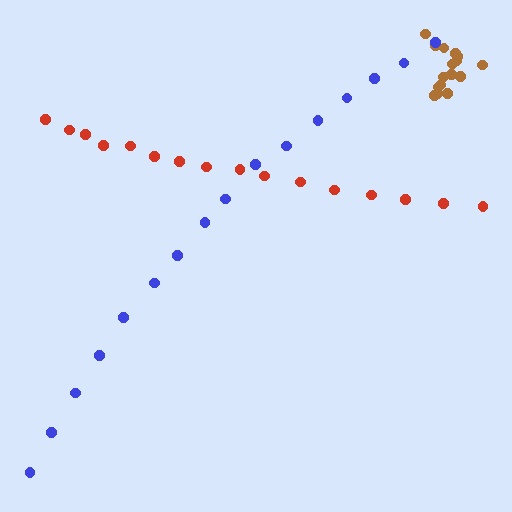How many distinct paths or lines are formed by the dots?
There are 3 distinct paths.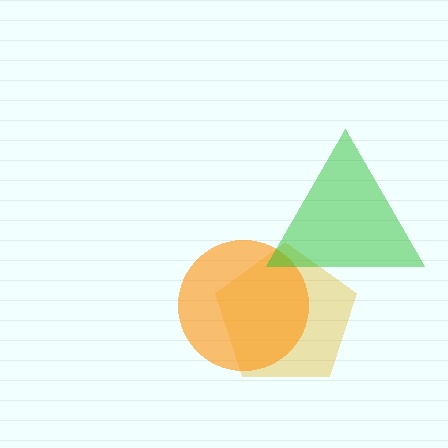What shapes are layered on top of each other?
The layered shapes are: a yellow pentagon, an orange circle, a green triangle.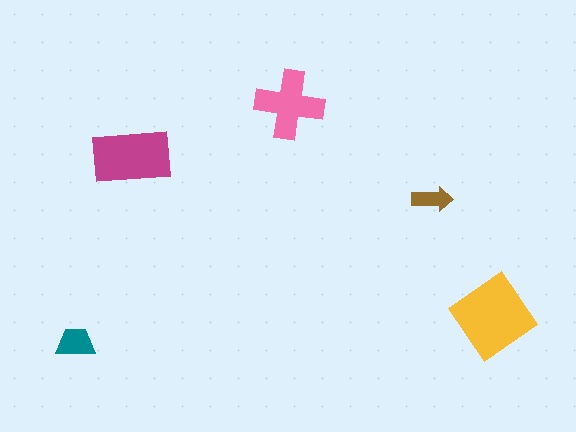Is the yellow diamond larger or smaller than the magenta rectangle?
Larger.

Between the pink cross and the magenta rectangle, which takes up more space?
The magenta rectangle.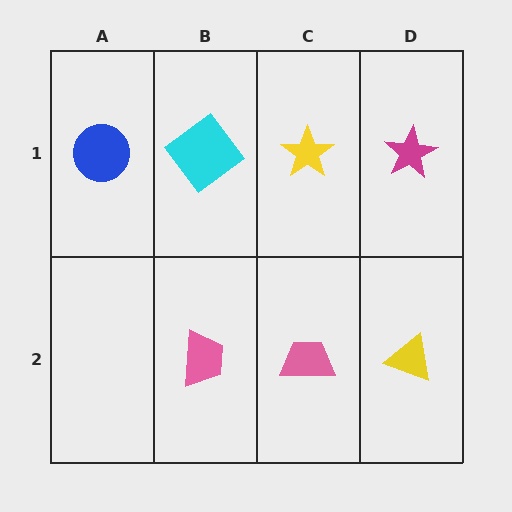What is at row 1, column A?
A blue circle.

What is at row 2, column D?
A yellow triangle.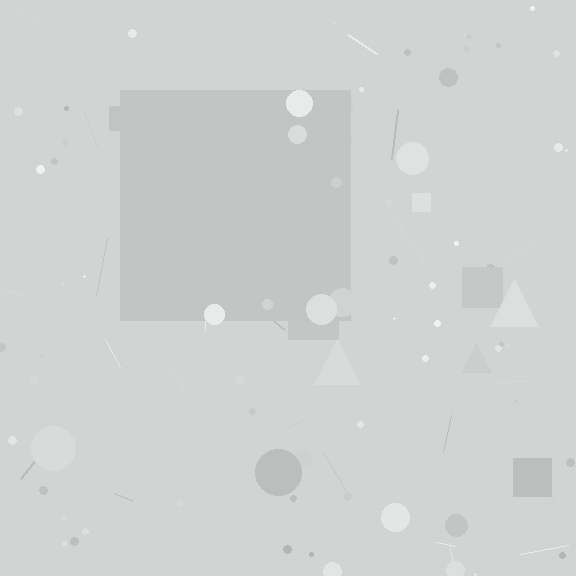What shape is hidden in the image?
A square is hidden in the image.